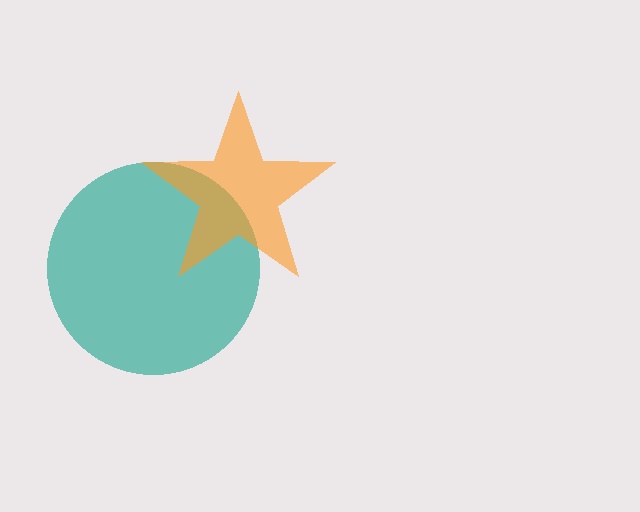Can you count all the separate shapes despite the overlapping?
Yes, there are 2 separate shapes.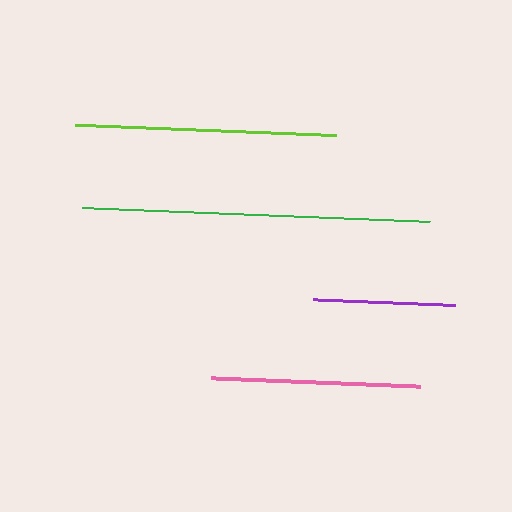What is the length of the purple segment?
The purple segment is approximately 142 pixels long.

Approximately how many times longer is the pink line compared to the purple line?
The pink line is approximately 1.5 times the length of the purple line.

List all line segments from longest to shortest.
From longest to shortest: green, lime, pink, purple.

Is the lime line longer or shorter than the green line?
The green line is longer than the lime line.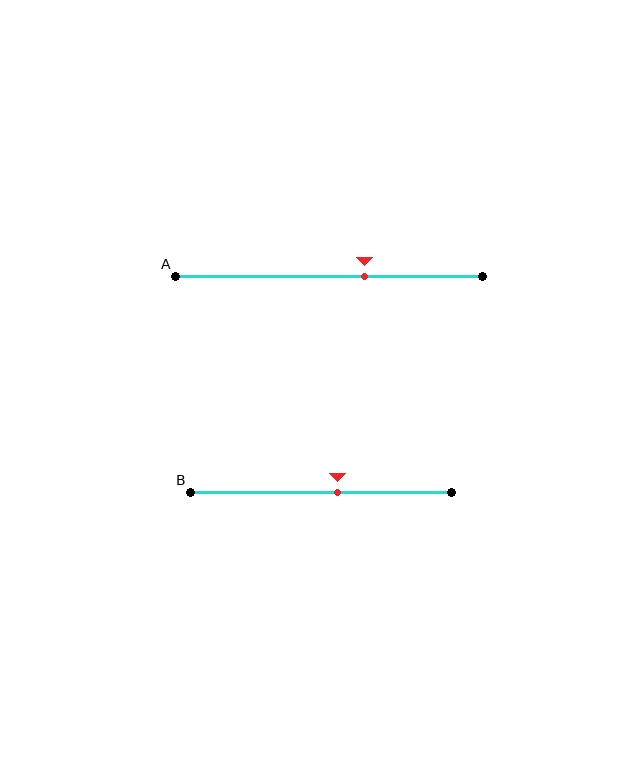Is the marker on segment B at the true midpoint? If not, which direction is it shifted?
No, the marker on segment B is shifted to the right by about 6% of the segment length.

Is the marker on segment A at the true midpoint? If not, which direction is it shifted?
No, the marker on segment A is shifted to the right by about 11% of the segment length.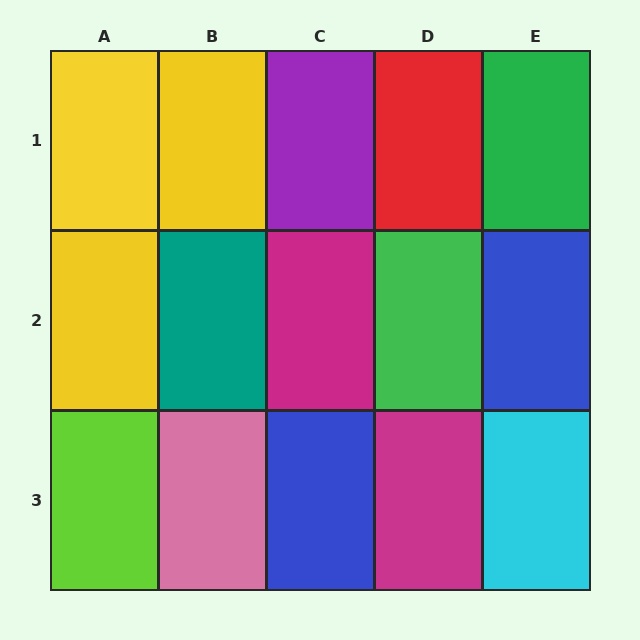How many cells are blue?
2 cells are blue.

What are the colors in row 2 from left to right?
Yellow, teal, magenta, green, blue.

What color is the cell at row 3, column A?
Lime.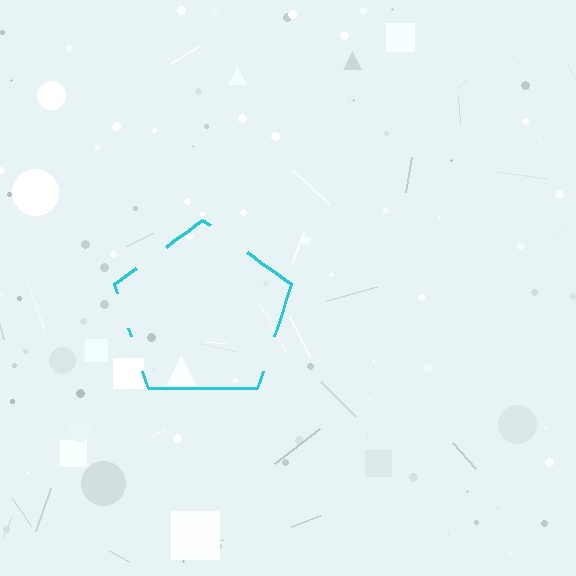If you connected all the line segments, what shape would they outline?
They would outline a pentagon.